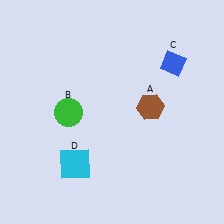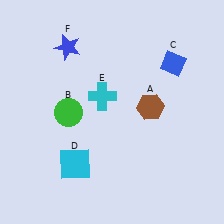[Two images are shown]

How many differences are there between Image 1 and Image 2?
There are 2 differences between the two images.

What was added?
A cyan cross (E), a blue star (F) were added in Image 2.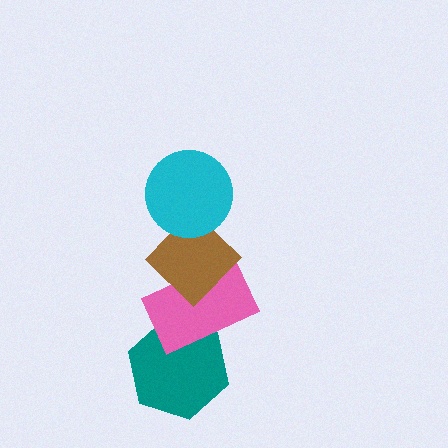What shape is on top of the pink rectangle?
The brown diamond is on top of the pink rectangle.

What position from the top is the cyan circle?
The cyan circle is 1st from the top.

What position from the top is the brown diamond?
The brown diamond is 2nd from the top.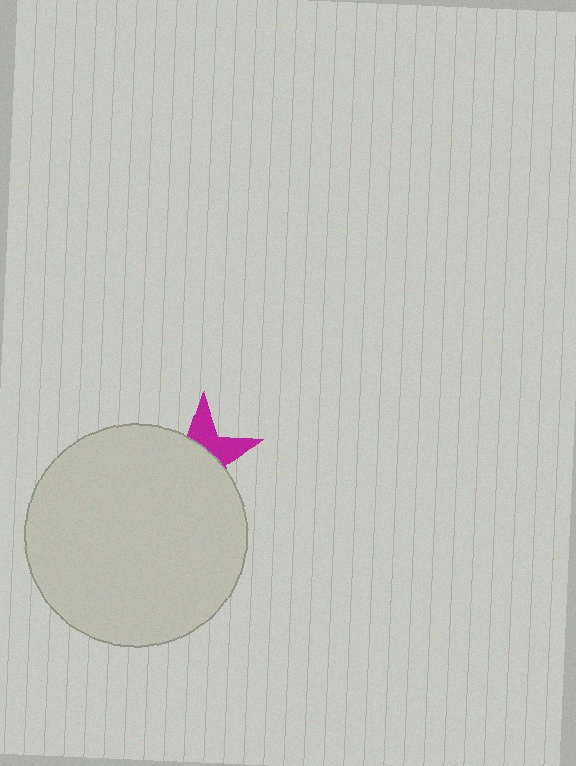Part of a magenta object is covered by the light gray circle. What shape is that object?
It is a star.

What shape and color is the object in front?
The object in front is a light gray circle.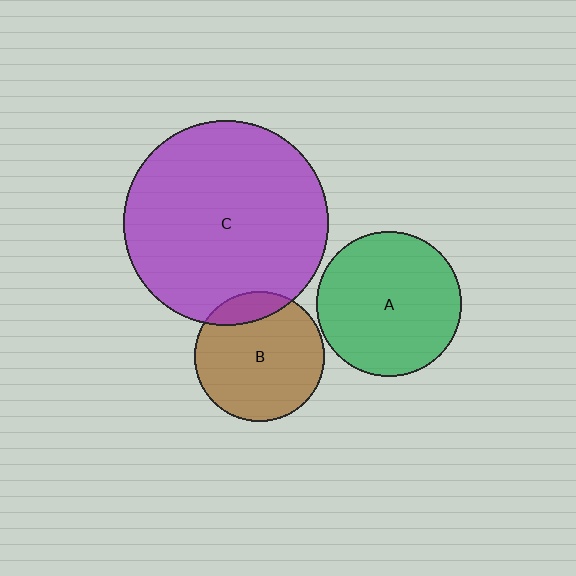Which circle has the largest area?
Circle C (purple).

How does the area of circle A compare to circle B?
Approximately 1.2 times.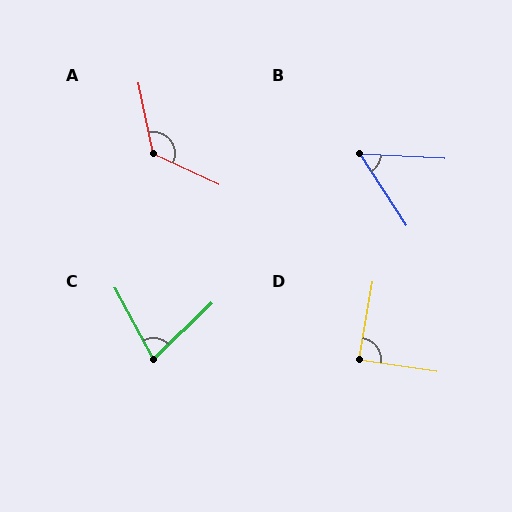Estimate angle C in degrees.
Approximately 74 degrees.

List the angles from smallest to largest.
B (54°), C (74°), D (88°), A (127°).